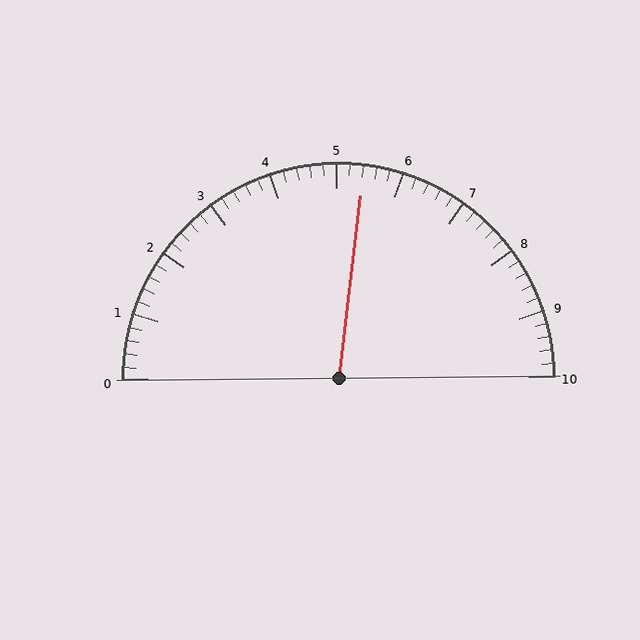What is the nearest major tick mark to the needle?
The nearest major tick mark is 5.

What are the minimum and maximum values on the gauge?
The gauge ranges from 0 to 10.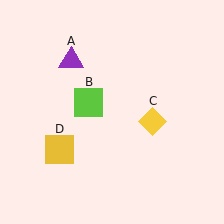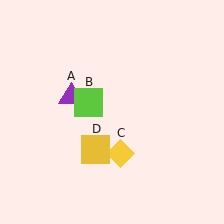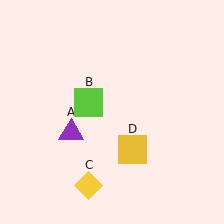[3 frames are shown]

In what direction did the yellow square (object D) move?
The yellow square (object D) moved right.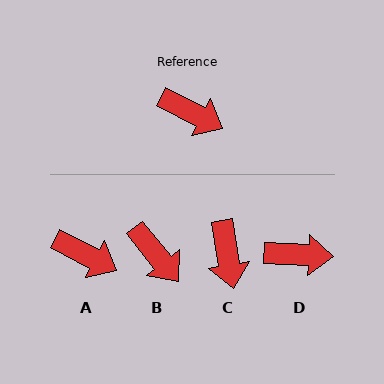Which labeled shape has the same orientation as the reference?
A.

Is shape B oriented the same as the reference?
No, it is off by about 24 degrees.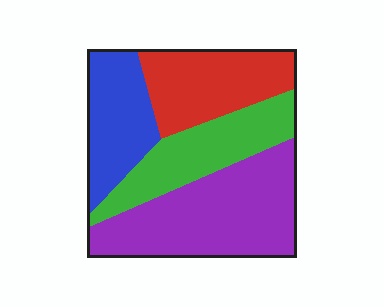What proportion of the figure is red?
Red covers about 20% of the figure.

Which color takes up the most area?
Purple, at roughly 35%.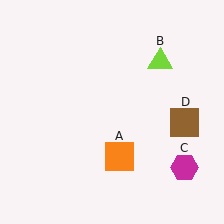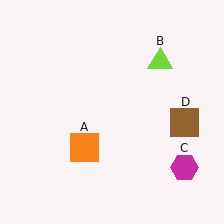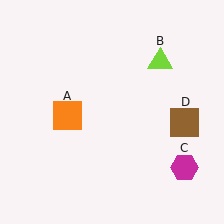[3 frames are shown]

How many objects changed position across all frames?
1 object changed position: orange square (object A).